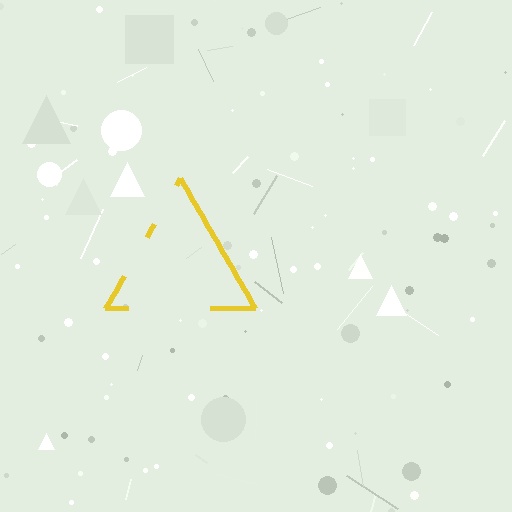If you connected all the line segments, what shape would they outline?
They would outline a triangle.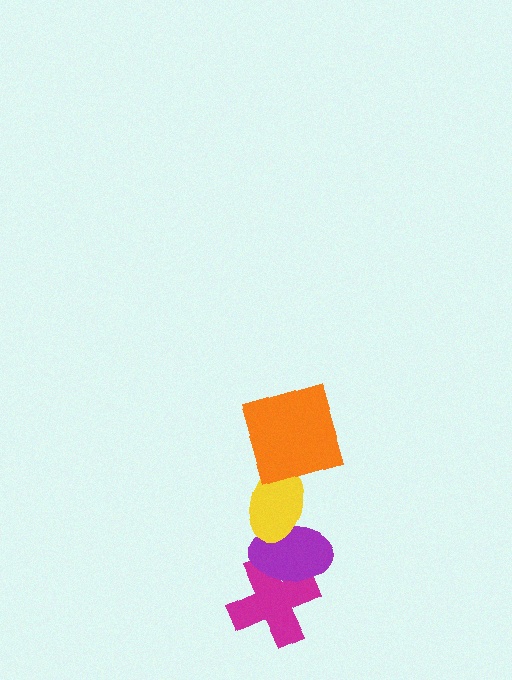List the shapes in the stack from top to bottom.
From top to bottom: the orange square, the yellow ellipse, the purple ellipse, the magenta cross.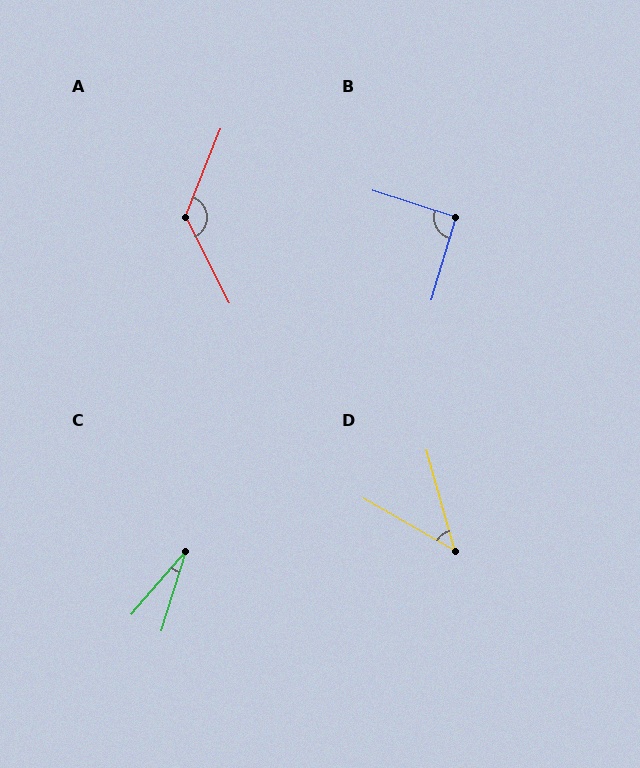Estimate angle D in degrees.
Approximately 44 degrees.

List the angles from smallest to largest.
C (24°), D (44°), B (91°), A (131°).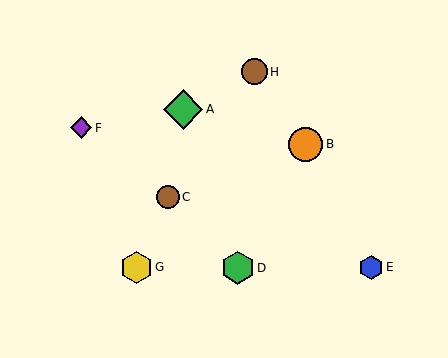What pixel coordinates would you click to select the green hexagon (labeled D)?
Click at (238, 268) to select the green hexagon D.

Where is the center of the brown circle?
The center of the brown circle is at (168, 197).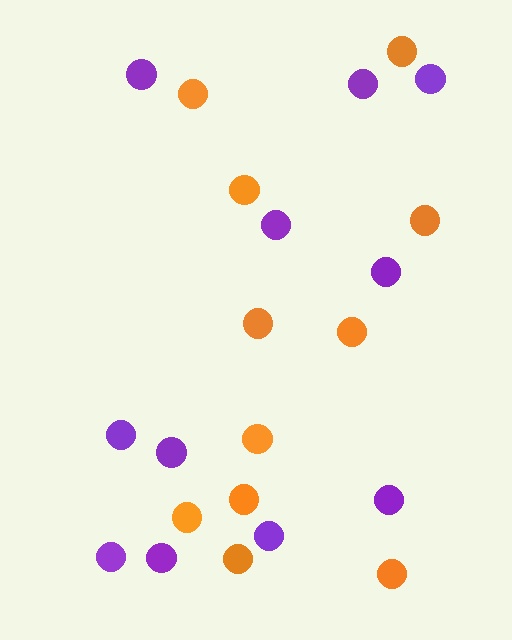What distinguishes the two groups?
There are 2 groups: one group of orange circles (11) and one group of purple circles (11).